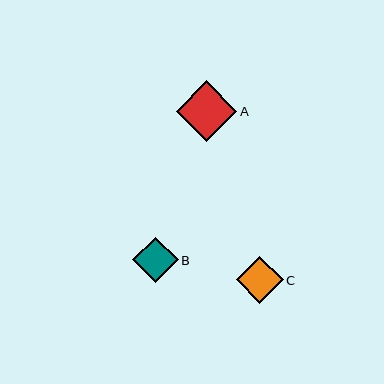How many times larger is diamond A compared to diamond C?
Diamond A is approximately 1.3 times the size of diamond C.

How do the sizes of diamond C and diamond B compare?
Diamond C and diamond B are approximately the same size.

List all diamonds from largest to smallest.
From largest to smallest: A, C, B.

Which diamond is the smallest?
Diamond B is the smallest with a size of approximately 46 pixels.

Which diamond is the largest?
Diamond A is the largest with a size of approximately 60 pixels.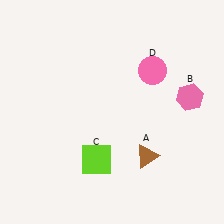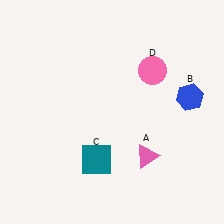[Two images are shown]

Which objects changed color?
A changed from brown to pink. B changed from pink to blue. C changed from lime to teal.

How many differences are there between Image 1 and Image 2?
There are 3 differences between the two images.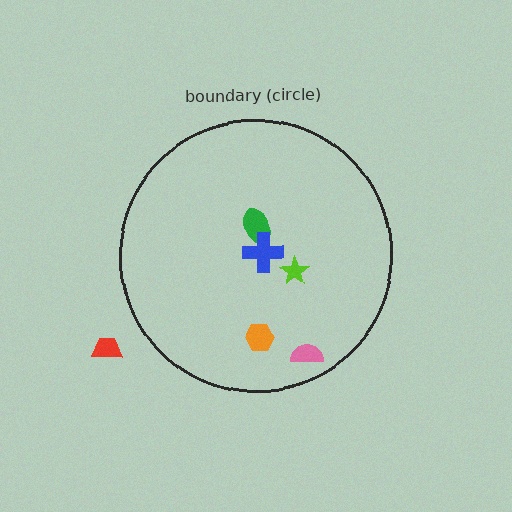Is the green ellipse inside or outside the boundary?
Inside.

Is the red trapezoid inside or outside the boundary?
Outside.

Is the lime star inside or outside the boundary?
Inside.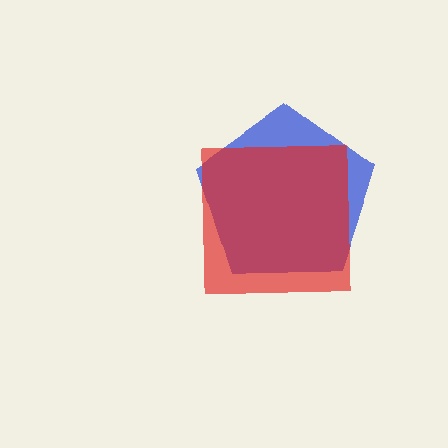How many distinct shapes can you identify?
There are 2 distinct shapes: a blue pentagon, a red square.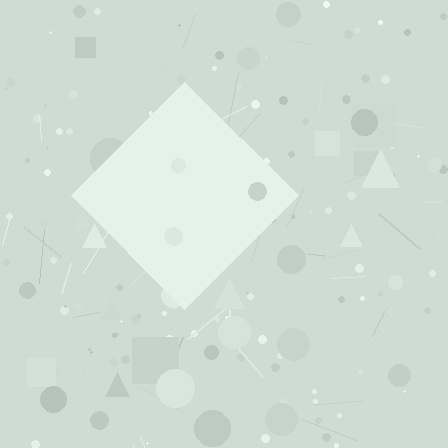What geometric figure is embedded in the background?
A diamond is embedded in the background.